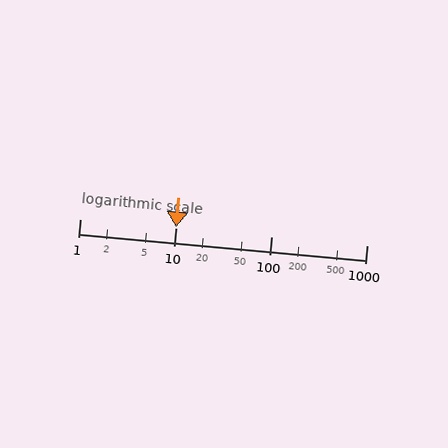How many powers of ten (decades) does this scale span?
The scale spans 3 decades, from 1 to 1000.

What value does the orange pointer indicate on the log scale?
The pointer indicates approximately 10.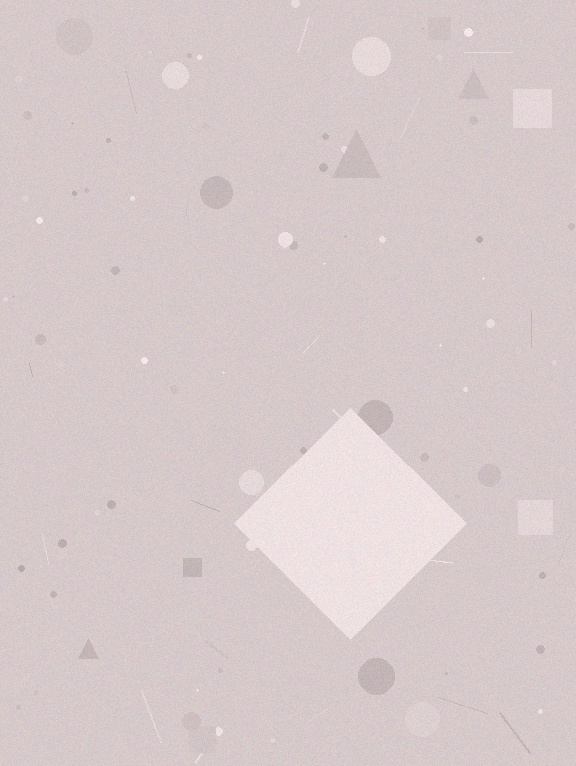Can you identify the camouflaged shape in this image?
The camouflaged shape is a diamond.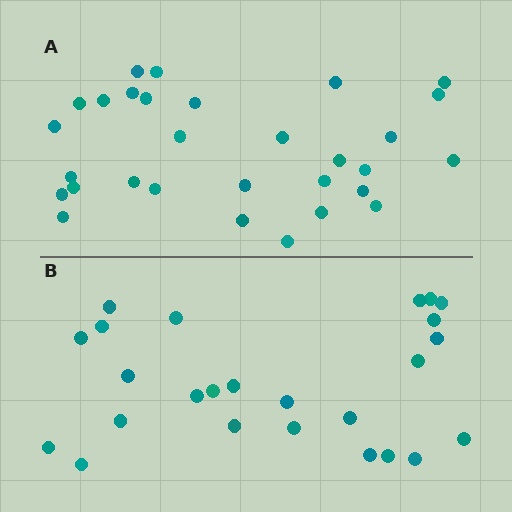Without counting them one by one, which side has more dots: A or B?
Region A (the top region) has more dots.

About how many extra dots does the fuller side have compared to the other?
Region A has about 5 more dots than region B.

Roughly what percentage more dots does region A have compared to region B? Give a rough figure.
About 20% more.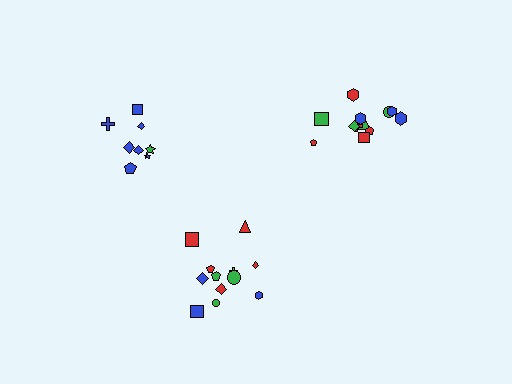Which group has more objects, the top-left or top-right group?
The top-right group.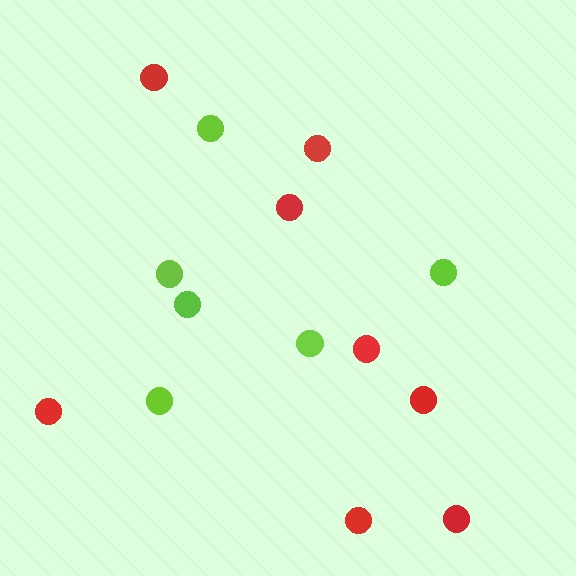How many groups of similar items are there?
There are 2 groups: one group of red circles (8) and one group of lime circles (6).